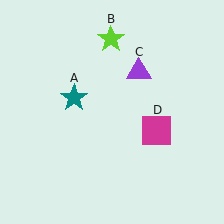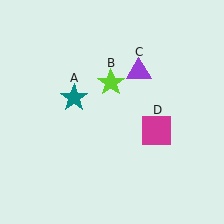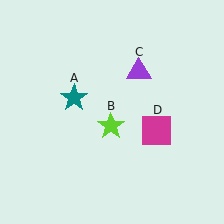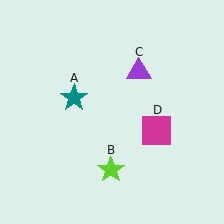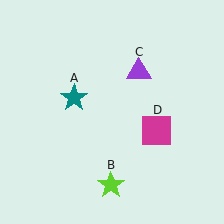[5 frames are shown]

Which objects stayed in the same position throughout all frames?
Teal star (object A) and purple triangle (object C) and magenta square (object D) remained stationary.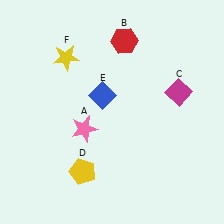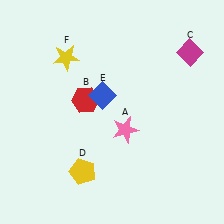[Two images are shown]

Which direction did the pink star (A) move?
The pink star (A) moved right.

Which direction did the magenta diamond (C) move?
The magenta diamond (C) moved up.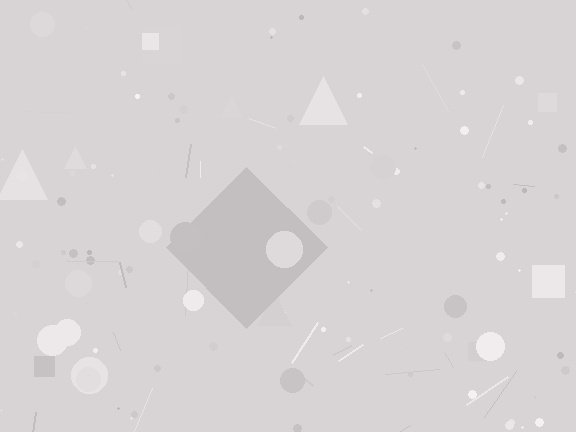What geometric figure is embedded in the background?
A diamond is embedded in the background.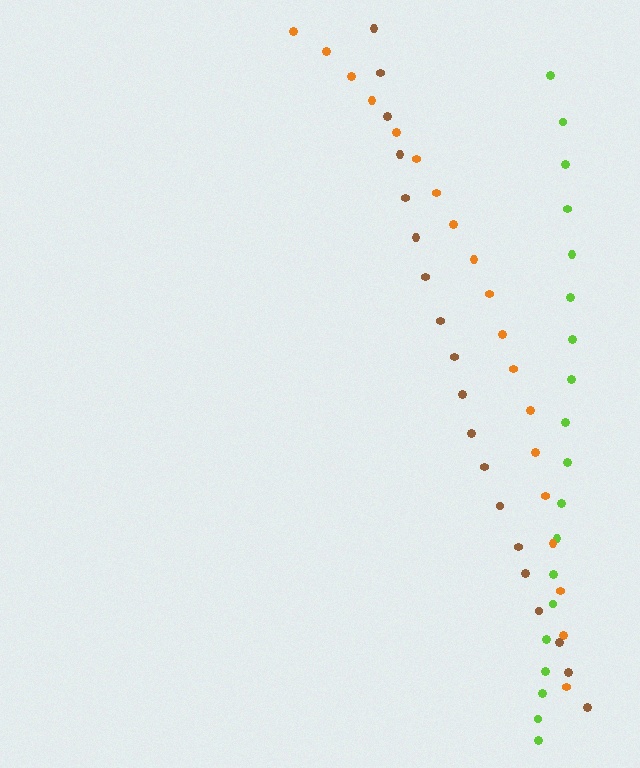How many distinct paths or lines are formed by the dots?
There are 3 distinct paths.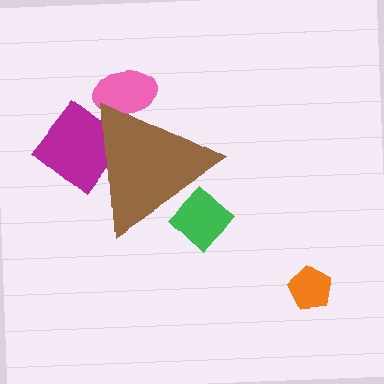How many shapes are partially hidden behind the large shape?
3 shapes are partially hidden.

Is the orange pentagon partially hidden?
No, the orange pentagon is fully visible.